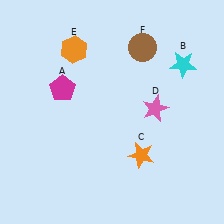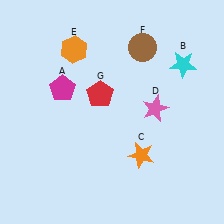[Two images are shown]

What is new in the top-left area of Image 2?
A red pentagon (G) was added in the top-left area of Image 2.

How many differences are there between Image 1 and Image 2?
There is 1 difference between the two images.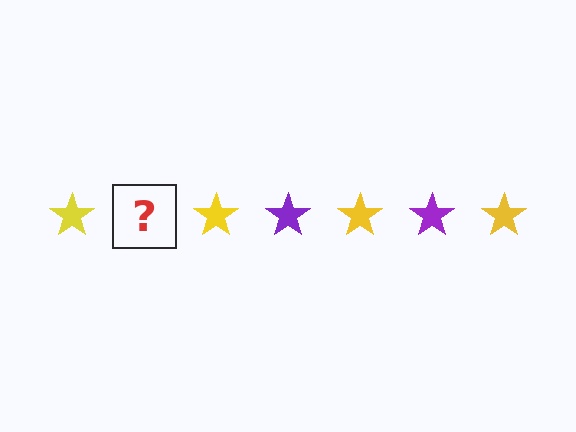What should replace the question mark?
The question mark should be replaced with a purple star.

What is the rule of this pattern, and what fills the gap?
The rule is that the pattern cycles through yellow, purple stars. The gap should be filled with a purple star.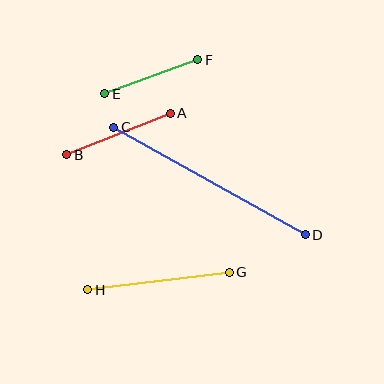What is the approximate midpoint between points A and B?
The midpoint is at approximately (118, 134) pixels.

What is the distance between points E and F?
The distance is approximately 99 pixels.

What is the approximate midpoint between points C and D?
The midpoint is at approximately (210, 181) pixels.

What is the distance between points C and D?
The distance is approximately 220 pixels.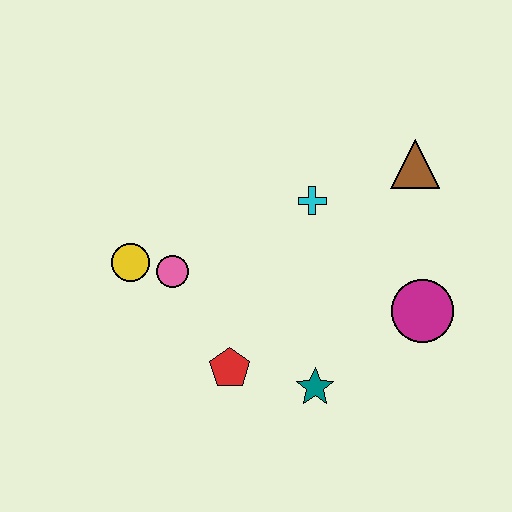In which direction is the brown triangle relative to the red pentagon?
The brown triangle is above the red pentagon.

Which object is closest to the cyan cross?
The brown triangle is closest to the cyan cross.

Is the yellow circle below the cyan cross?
Yes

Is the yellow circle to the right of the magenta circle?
No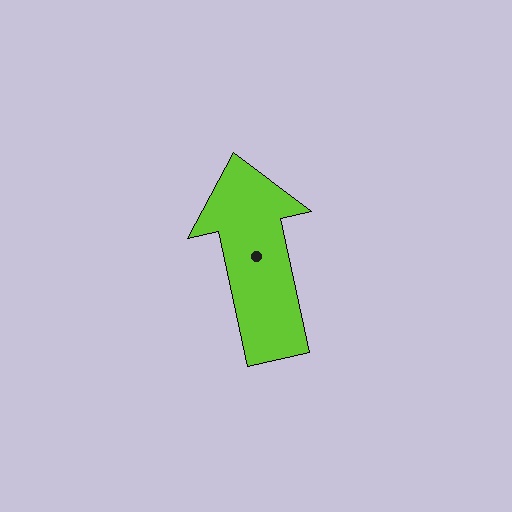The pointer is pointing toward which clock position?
Roughly 12 o'clock.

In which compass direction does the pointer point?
North.